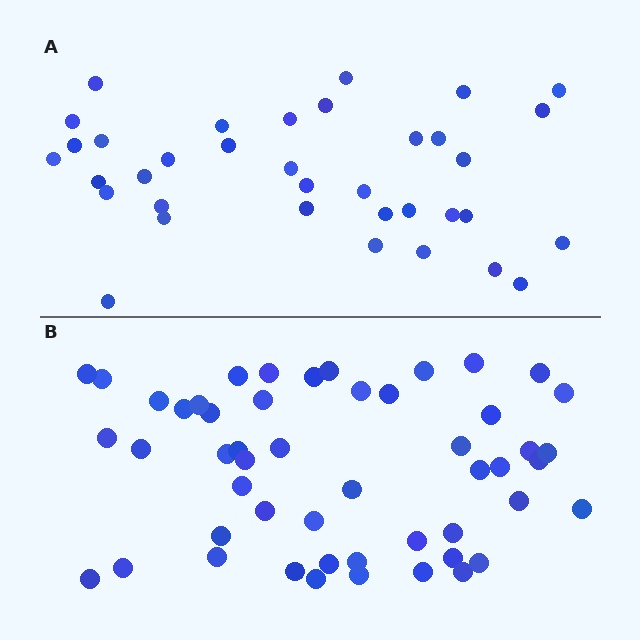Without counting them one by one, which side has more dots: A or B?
Region B (the bottom region) has more dots.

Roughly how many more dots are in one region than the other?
Region B has approximately 15 more dots than region A.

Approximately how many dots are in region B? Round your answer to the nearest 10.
About 50 dots. (The exact count is 51, which rounds to 50.)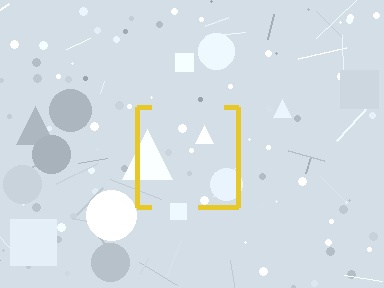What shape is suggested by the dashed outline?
The dashed outline suggests a square.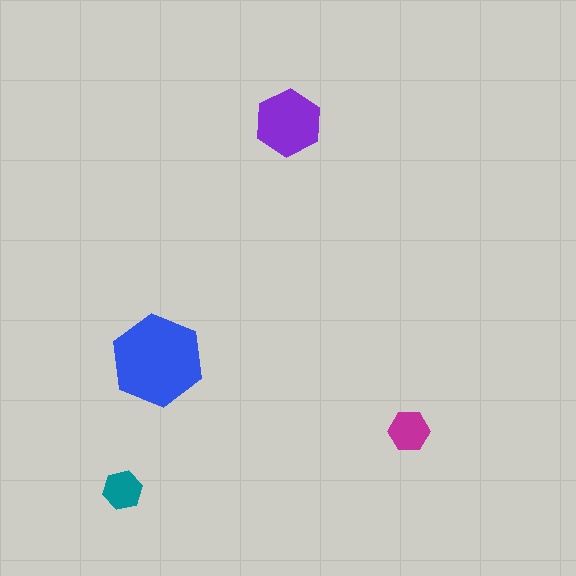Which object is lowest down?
The teal hexagon is bottommost.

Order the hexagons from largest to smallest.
the blue one, the purple one, the magenta one, the teal one.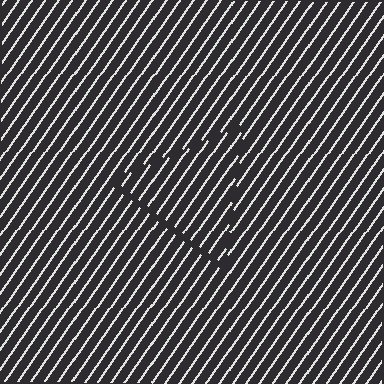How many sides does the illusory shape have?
3 sides — the line-ends trace a triangle.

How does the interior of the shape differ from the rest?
The interior of the shape contains the same grating, shifted by half a period — the contour is defined by the phase discontinuity where line-ends from the inner and outer gratings abut.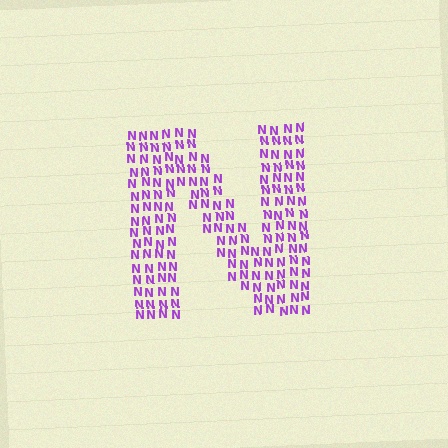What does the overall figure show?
The overall figure shows the letter N.